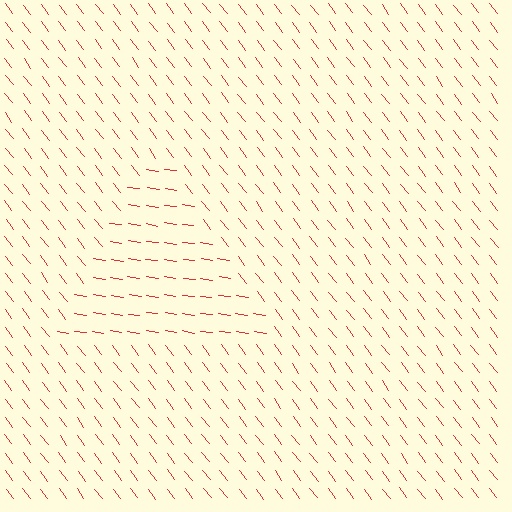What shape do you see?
I see a triangle.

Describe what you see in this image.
The image is filled with small red line segments. A triangle region in the image has lines oriented differently from the surrounding lines, creating a visible texture boundary.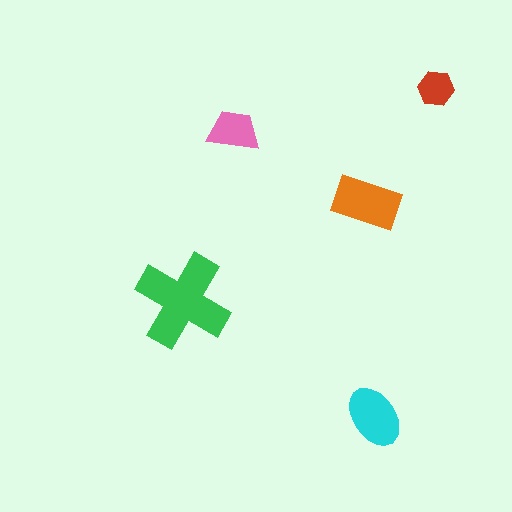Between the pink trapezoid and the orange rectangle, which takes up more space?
The orange rectangle.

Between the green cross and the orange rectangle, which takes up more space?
The green cross.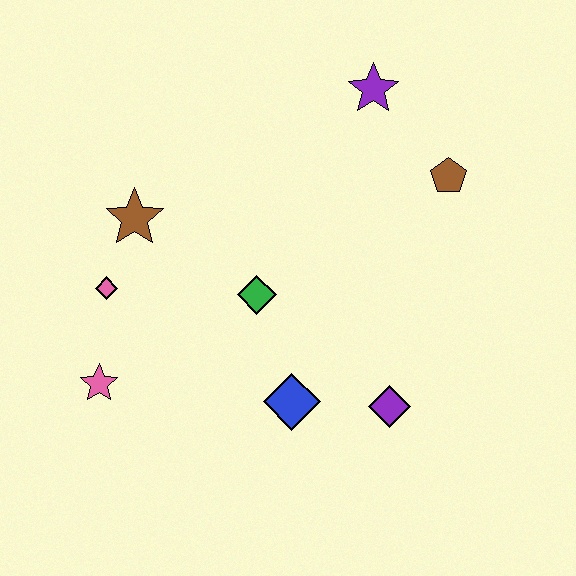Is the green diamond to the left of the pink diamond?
No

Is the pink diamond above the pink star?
Yes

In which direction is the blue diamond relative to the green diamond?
The blue diamond is below the green diamond.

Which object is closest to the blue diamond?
The purple diamond is closest to the blue diamond.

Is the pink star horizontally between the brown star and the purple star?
No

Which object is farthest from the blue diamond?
The purple star is farthest from the blue diamond.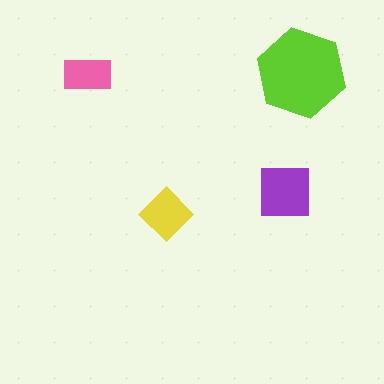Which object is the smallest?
The pink rectangle.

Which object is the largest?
The lime hexagon.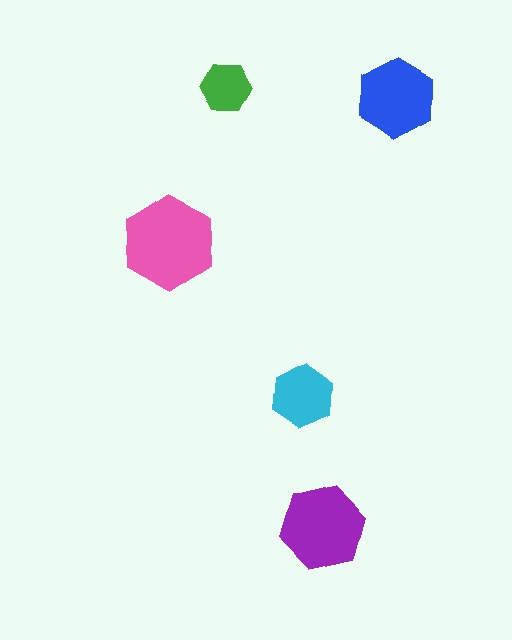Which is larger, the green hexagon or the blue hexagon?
The blue one.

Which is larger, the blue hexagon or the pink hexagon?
The pink one.